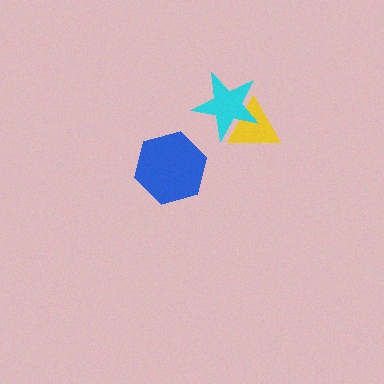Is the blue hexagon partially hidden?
No, no other shape covers it.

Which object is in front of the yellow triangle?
The cyan star is in front of the yellow triangle.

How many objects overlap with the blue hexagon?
0 objects overlap with the blue hexagon.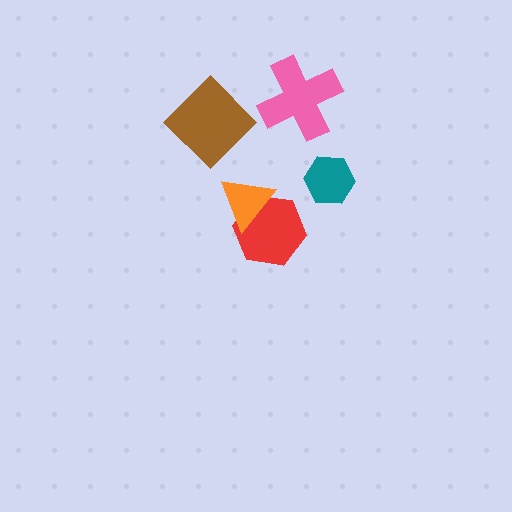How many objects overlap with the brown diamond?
0 objects overlap with the brown diamond.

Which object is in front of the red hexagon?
The orange triangle is in front of the red hexagon.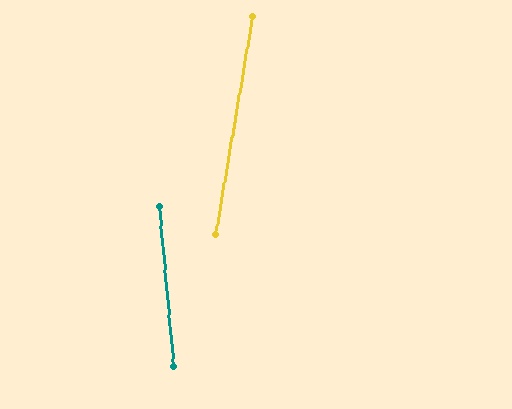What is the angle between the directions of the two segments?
Approximately 15 degrees.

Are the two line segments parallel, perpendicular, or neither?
Neither parallel nor perpendicular — they differ by about 15°.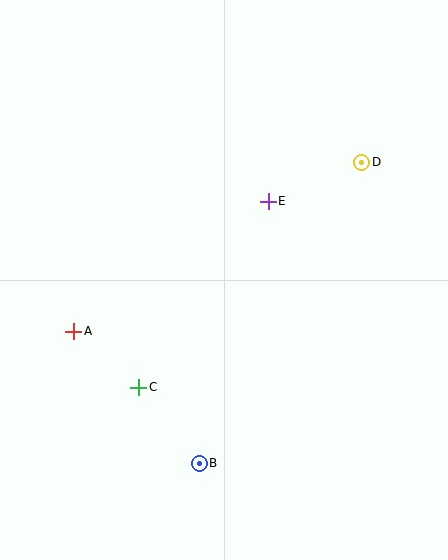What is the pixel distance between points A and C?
The distance between A and C is 86 pixels.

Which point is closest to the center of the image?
Point E at (268, 201) is closest to the center.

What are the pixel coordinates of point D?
Point D is at (362, 162).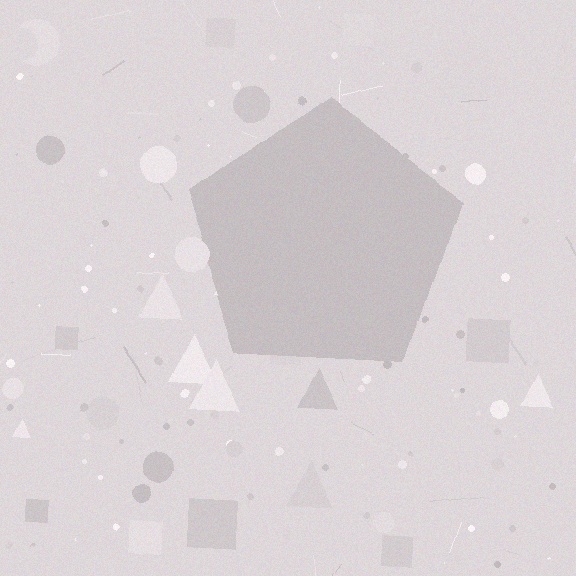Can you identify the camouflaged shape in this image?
The camouflaged shape is a pentagon.